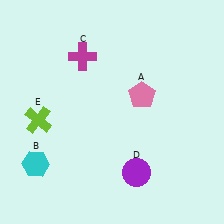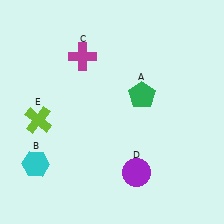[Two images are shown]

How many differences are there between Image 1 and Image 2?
There is 1 difference between the two images.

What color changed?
The pentagon (A) changed from pink in Image 1 to green in Image 2.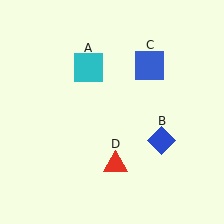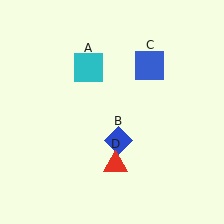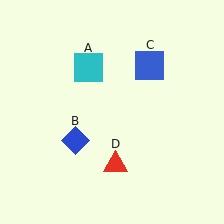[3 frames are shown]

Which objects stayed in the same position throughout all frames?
Cyan square (object A) and blue square (object C) and red triangle (object D) remained stationary.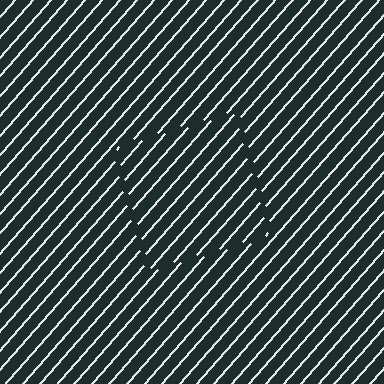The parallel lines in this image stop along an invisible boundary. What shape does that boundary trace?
An illusory square. The interior of the shape contains the same grating, shifted by half a period — the contour is defined by the phase discontinuity where line-ends from the inner and outer gratings abut.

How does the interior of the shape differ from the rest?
The interior of the shape contains the same grating, shifted by half a period — the contour is defined by the phase discontinuity where line-ends from the inner and outer gratings abut.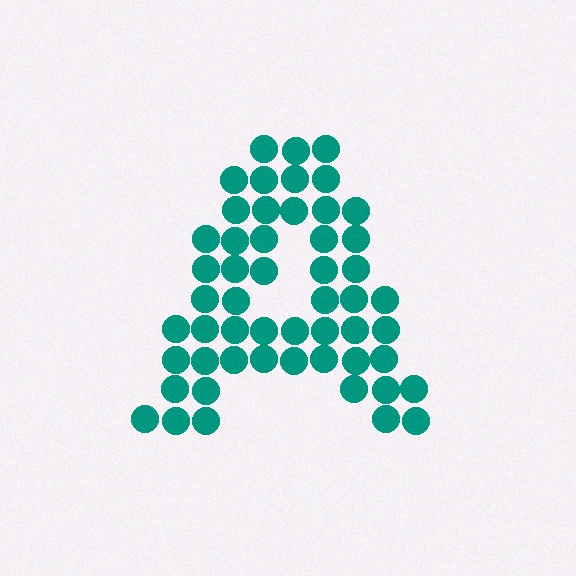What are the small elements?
The small elements are circles.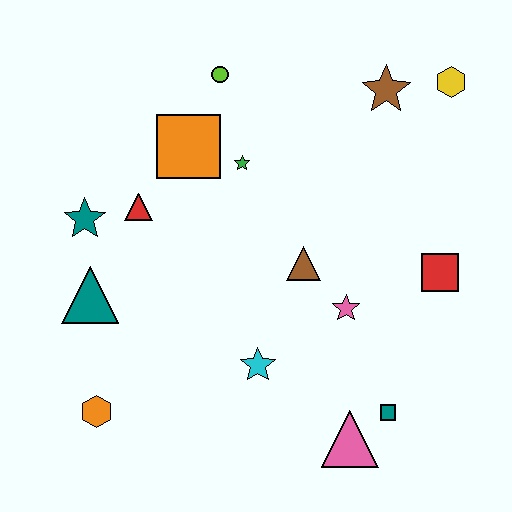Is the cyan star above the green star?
No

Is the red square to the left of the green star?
No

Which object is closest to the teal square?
The pink triangle is closest to the teal square.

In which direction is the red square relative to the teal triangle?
The red square is to the right of the teal triangle.